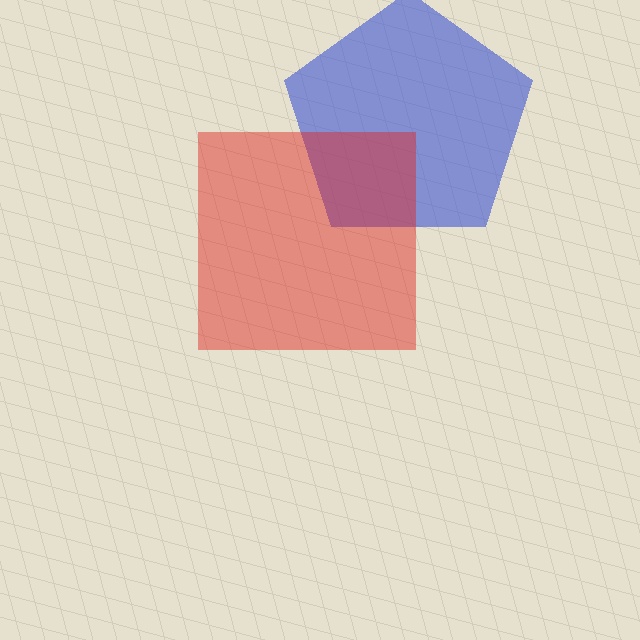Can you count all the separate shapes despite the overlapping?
Yes, there are 2 separate shapes.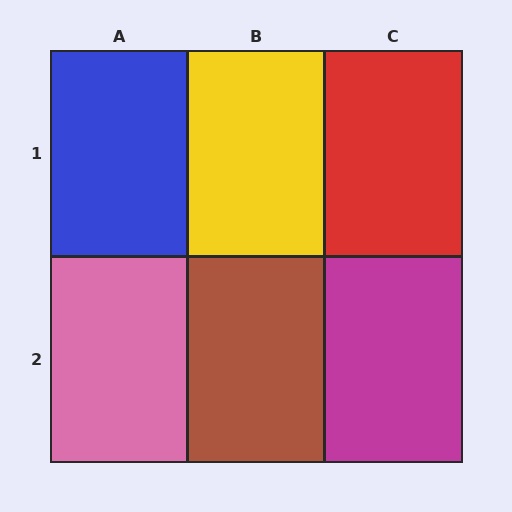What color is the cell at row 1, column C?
Red.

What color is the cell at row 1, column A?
Blue.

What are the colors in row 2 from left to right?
Pink, brown, magenta.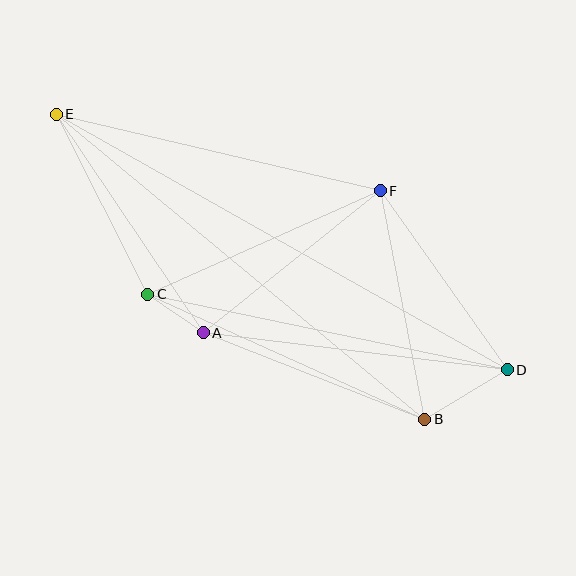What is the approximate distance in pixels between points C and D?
The distance between C and D is approximately 367 pixels.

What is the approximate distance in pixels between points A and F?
The distance between A and F is approximately 227 pixels.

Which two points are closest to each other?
Points A and C are closest to each other.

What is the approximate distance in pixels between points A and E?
The distance between A and E is approximately 263 pixels.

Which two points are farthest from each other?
Points D and E are farthest from each other.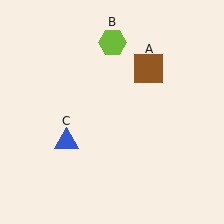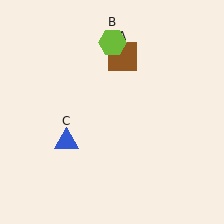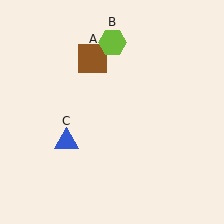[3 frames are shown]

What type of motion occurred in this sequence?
The brown square (object A) rotated counterclockwise around the center of the scene.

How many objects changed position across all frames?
1 object changed position: brown square (object A).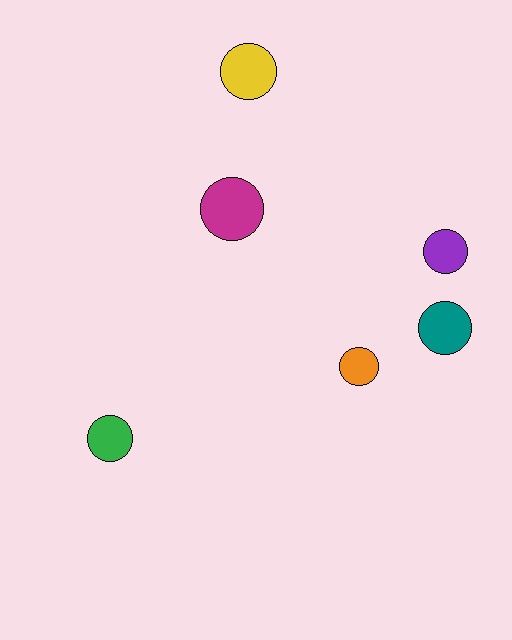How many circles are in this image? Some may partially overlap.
There are 6 circles.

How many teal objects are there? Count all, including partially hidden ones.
There is 1 teal object.